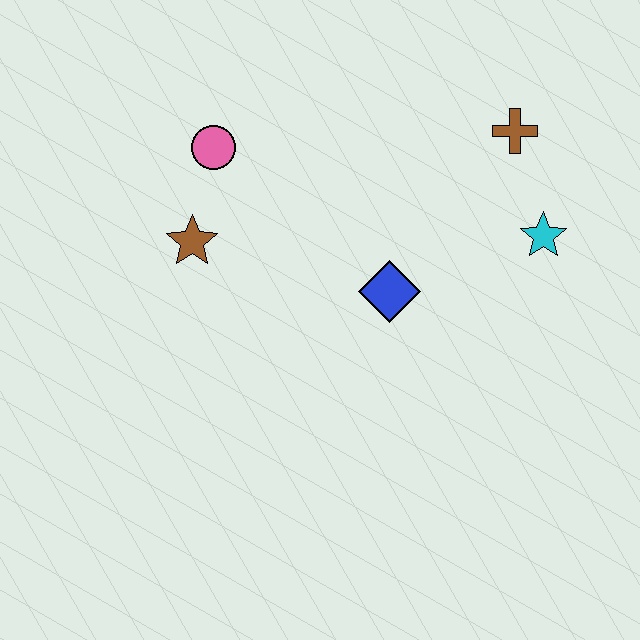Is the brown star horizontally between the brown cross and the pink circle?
No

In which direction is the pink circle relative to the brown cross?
The pink circle is to the left of the brown cross.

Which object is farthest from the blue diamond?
The pink circle is farthest from the blue diamond.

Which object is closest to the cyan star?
The brown cross is closest to the cyan star.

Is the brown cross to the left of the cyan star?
Yes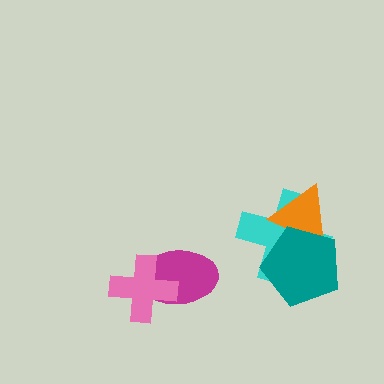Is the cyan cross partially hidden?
Yes, it is partially covered by another shape.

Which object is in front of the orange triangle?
The teal pentagon is in front of the orange triangle.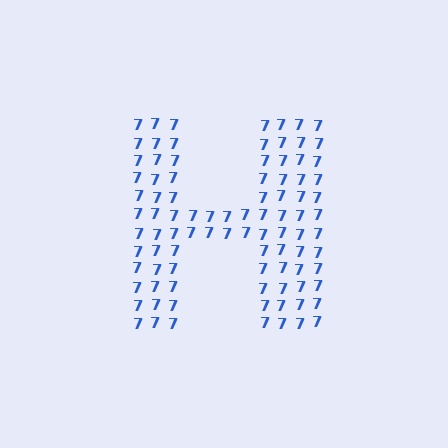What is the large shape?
The large shape is the letter H.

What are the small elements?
The small elements are digit 7's.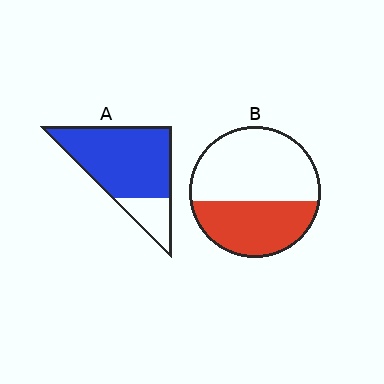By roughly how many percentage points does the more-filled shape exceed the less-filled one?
By roughly 40 percentage points (A over B).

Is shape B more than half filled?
No.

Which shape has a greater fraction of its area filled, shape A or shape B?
Shape A.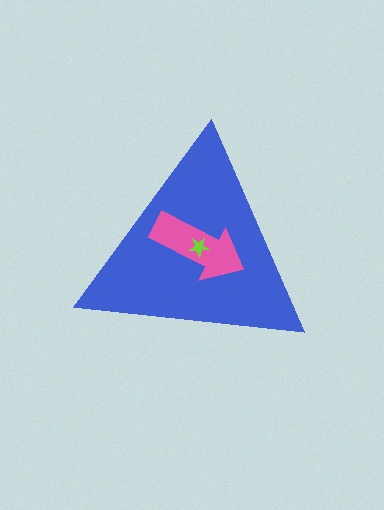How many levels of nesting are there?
3.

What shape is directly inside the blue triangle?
The pink arrow.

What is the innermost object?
The lime star.